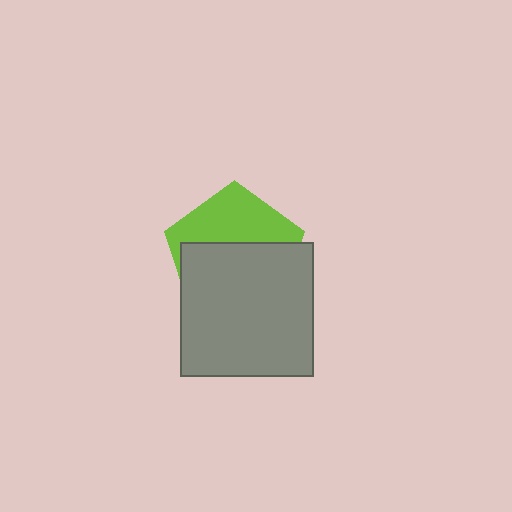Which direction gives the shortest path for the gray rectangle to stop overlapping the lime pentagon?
Moving down gives the shortest separation.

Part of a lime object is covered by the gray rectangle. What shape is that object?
It is a pentagon.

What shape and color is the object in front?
The object in front is a gray rectangle.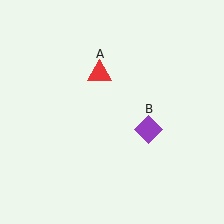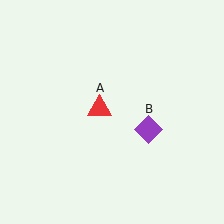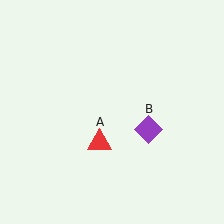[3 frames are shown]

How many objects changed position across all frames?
1 object changed position: red triangle (object A).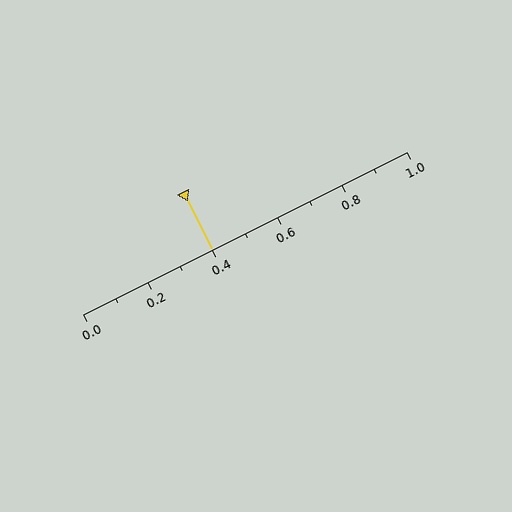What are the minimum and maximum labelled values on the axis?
The axis runs from 0.0 to 1.0.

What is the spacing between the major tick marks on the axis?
The major ticks are spaced 0.2 apart.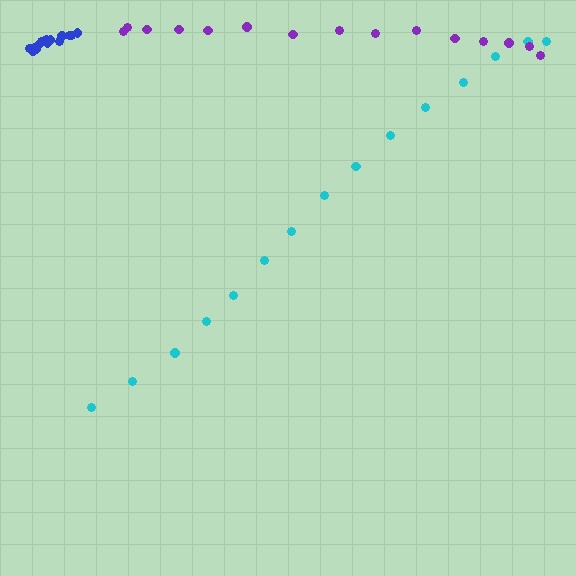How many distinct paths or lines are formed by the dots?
There are 3 distinct paths.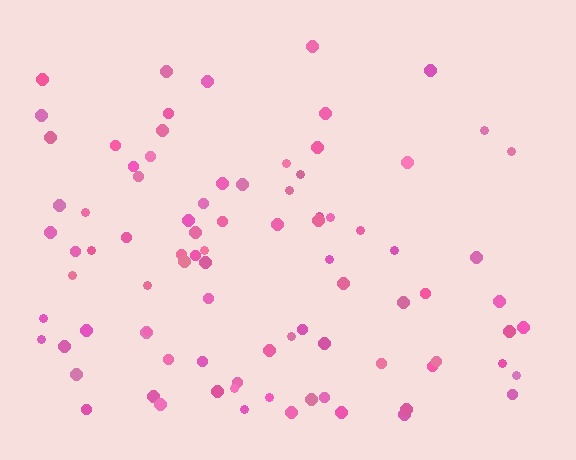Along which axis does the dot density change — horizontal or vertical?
Vertical.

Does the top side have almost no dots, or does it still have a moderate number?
Still a moderate number, just noticeably fewer than the bottom.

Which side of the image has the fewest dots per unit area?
The top.